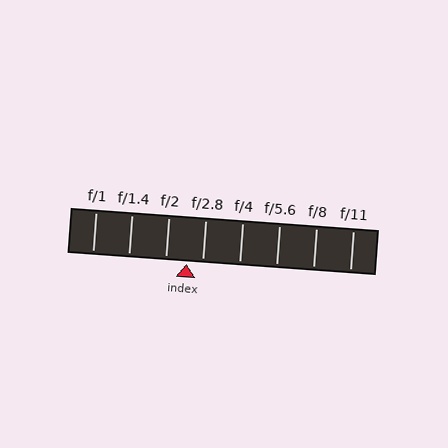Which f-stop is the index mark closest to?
The index mark is closest to f/2.8.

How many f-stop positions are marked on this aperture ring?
There are 8 f-stop positions marked.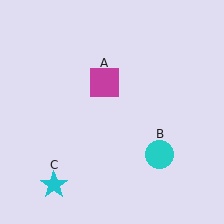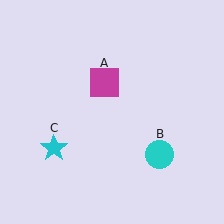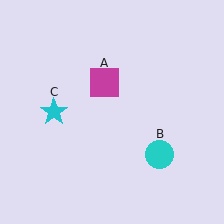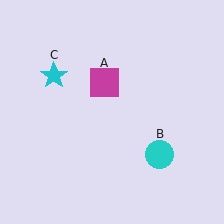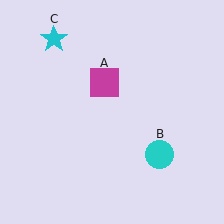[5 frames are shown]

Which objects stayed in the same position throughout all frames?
Magenta square (object A) and cyan circle (object B) remained stationary.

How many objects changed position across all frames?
1 object changed position: cyan star (object C).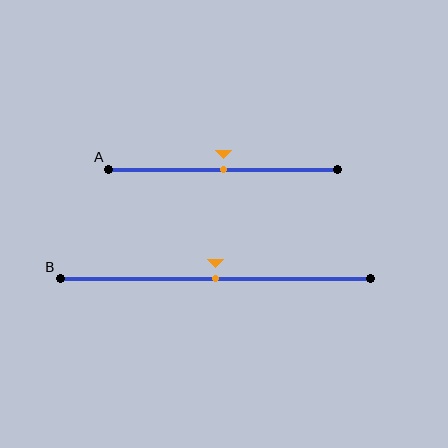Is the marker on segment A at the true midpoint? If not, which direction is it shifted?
Yes, the marker on segment A is at the true midpoint.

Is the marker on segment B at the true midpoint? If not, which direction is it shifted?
Yes, the marker on segment B is at the true midpoint.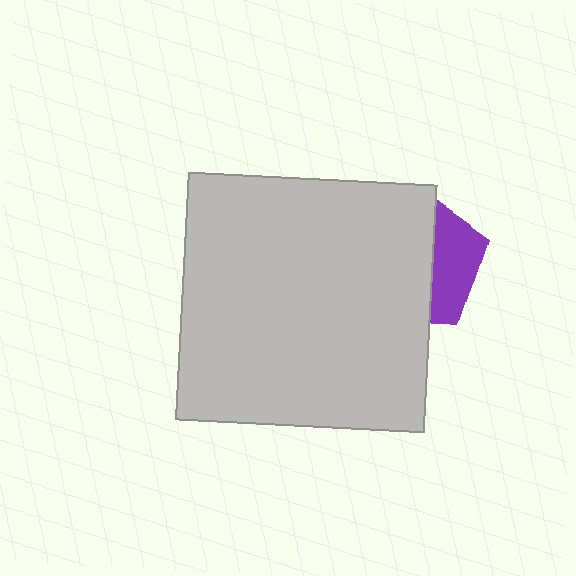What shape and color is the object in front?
The object in front is a light gray rectangle.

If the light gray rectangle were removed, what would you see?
You would see the complete purple pentagon.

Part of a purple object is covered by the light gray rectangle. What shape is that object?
It is a pentagon.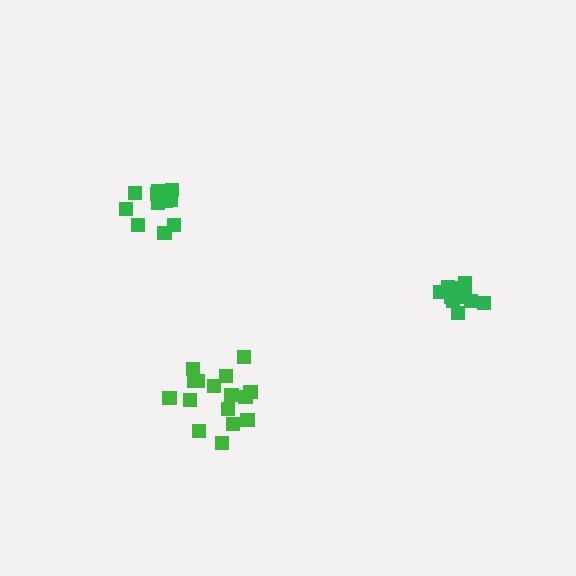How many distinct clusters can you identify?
There are 3 distinct clusters.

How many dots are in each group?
Group 1: 16 dots, Group 2: 12 dots, Group 3: 11 dots (39 total).